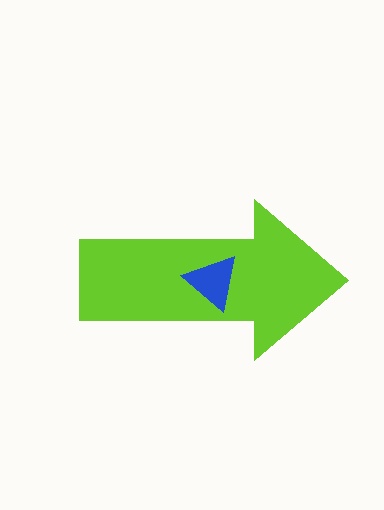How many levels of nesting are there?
2.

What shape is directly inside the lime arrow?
The blue triangle.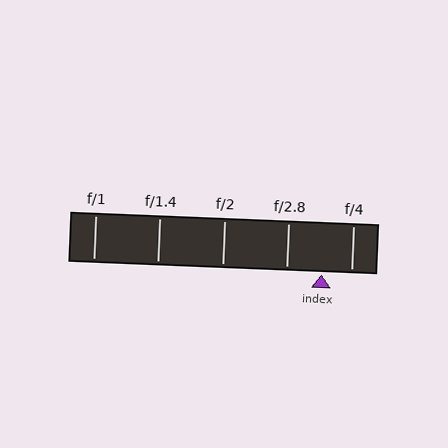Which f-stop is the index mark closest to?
The index mark is closest to f/4.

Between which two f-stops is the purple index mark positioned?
The index mark is between f/2.8 and f/4.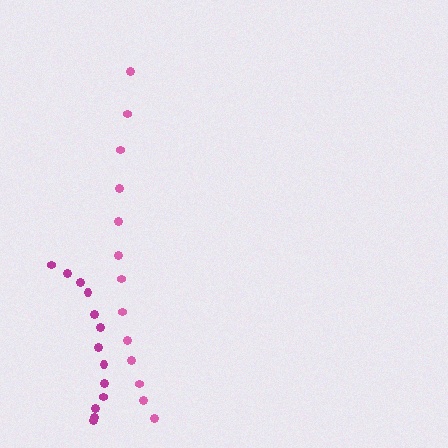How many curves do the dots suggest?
There are 2 distinct paths.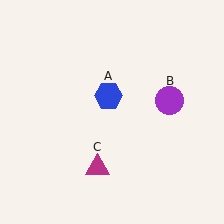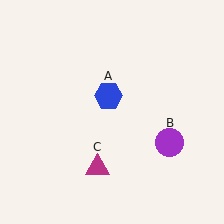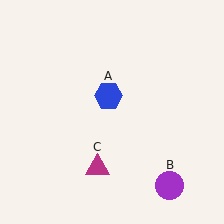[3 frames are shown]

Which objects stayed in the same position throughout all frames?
Blue hexagon (object A) and magenta triangle (object C) remained stationary.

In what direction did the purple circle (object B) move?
The purple circle (object B) moved down.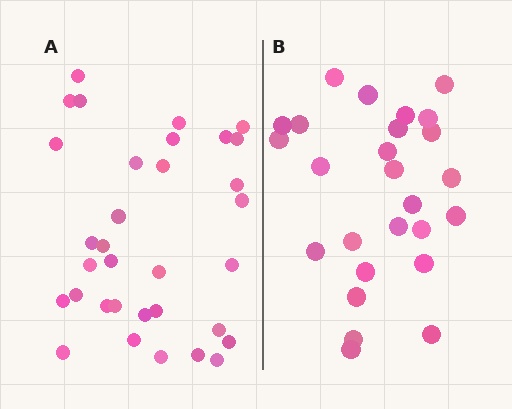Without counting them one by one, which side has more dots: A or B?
Region A (the left region) has more dots.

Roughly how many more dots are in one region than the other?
Region A has roughly 8 or so more dots than region B.